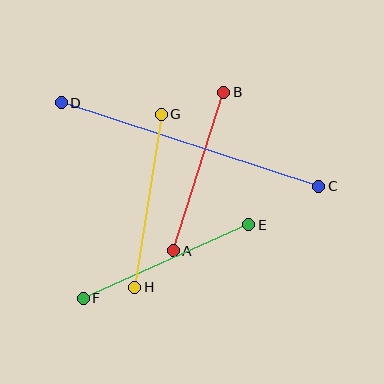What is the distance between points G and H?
The distance is approximately 175 pixels.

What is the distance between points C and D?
The distance is approximately 271 pixels.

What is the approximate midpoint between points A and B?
The midpoint is at approximately (198, 172) pixels.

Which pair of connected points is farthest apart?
Points C and D are farthest apart.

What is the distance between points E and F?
The distance is approximately 181 pixels.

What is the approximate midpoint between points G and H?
The midpoint is at approximately (148, 201) pixels.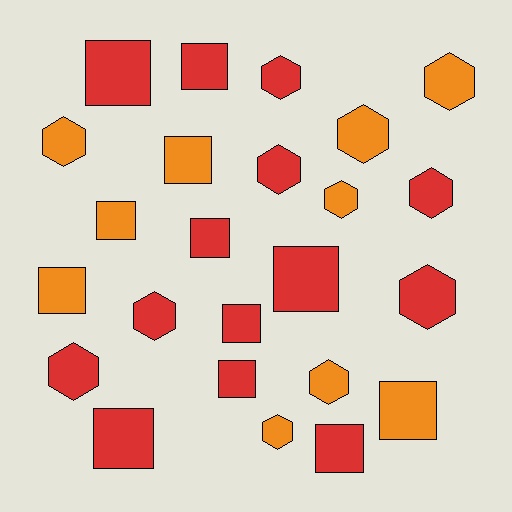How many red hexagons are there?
There are 6 red hexagons.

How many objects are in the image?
There are 24 objects.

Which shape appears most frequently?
Square, with 12 objects.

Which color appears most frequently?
Red, with 14 objects.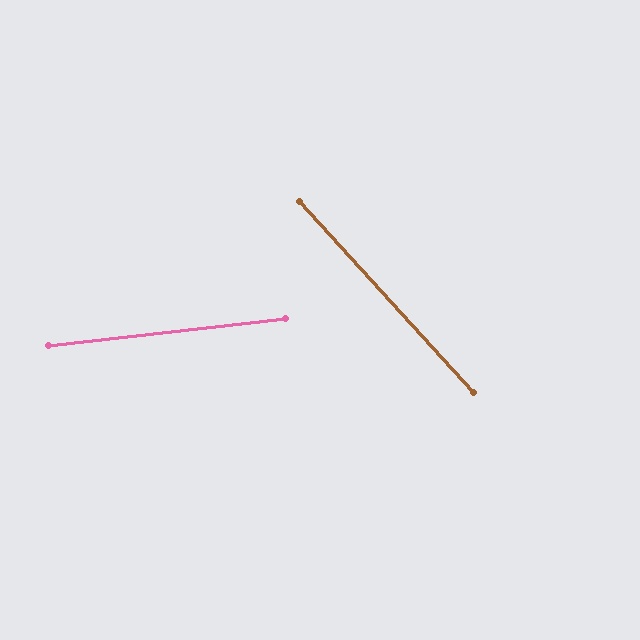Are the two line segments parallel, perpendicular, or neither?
Neither parallel nor perpendicular — they differ by about 54°.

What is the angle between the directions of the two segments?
Approximately 54 degrees.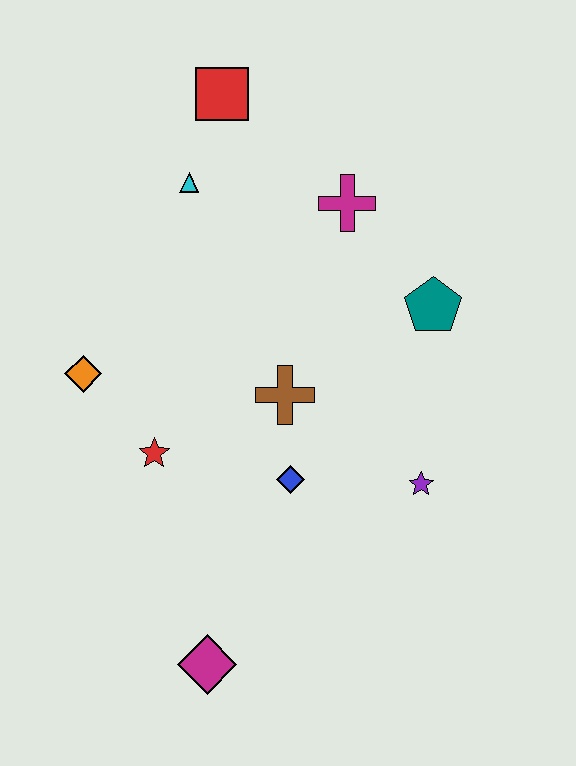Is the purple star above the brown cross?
No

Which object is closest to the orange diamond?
The red star is closest to the orange diamond.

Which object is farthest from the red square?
The magenta diamond is farthest from the red square.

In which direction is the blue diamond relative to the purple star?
The blue diamond is to the left of the purple star.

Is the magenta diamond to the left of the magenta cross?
Yes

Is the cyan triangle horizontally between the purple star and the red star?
Yes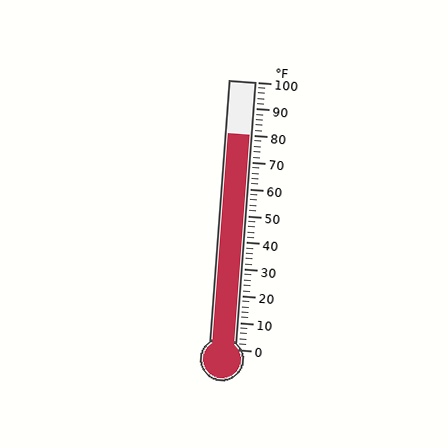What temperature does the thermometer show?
The thermometer shows approximately 80°F.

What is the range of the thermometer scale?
The thermometer scale ranges from 0°F to 100°F.